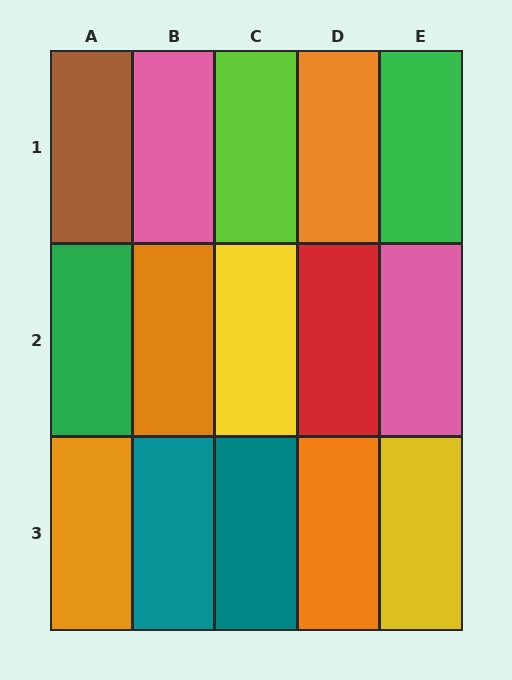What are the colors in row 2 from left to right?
Green, orange, yellow, red, pink.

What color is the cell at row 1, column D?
Orange.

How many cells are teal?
2 cells are teal.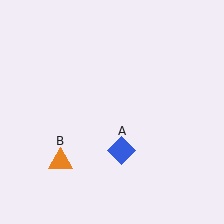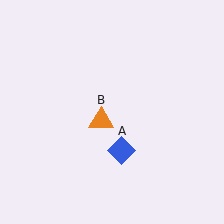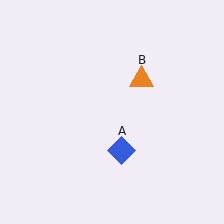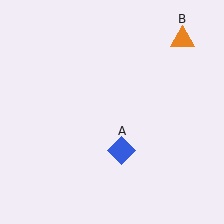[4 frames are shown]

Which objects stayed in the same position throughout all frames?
Blue diamond (object A) remained stationary.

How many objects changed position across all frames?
1 object changed position: orange triangle (object B).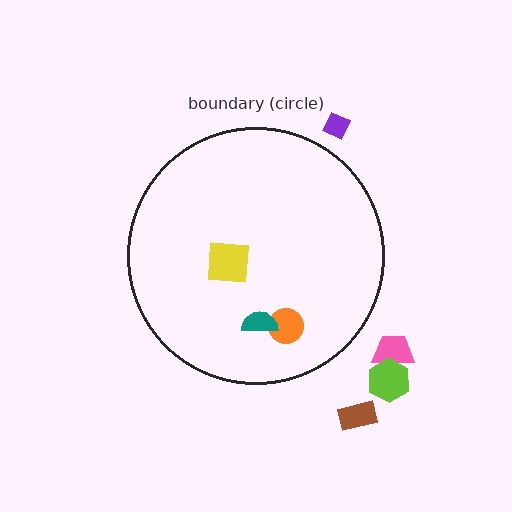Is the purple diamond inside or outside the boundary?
Outside.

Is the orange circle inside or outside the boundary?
Inside.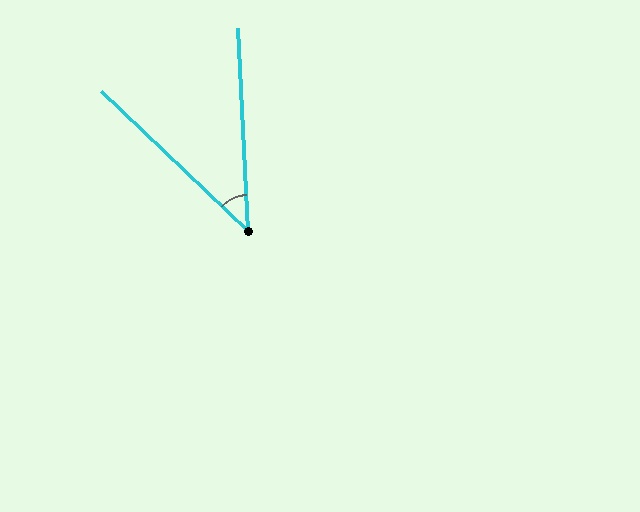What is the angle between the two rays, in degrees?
Approximately 44 degrees.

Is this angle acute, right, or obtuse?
It is acute.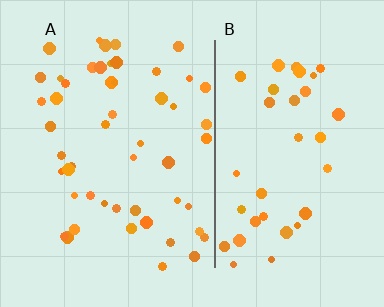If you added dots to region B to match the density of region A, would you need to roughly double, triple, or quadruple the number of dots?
Approximately double.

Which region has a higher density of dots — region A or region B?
A (the left).